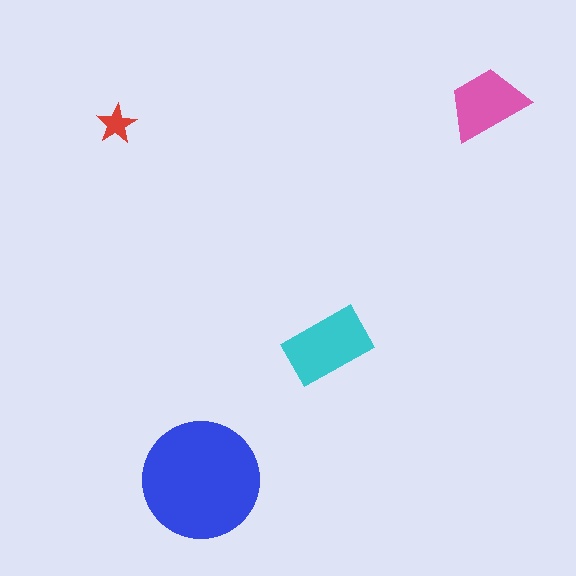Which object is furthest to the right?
The pink trapezoid is rightmost.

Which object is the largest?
The blue circle.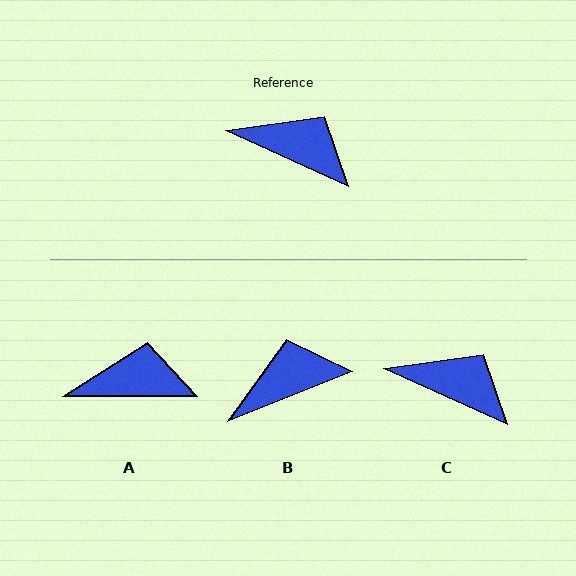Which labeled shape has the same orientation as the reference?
C.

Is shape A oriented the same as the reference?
No, it is off by about 24 degrees.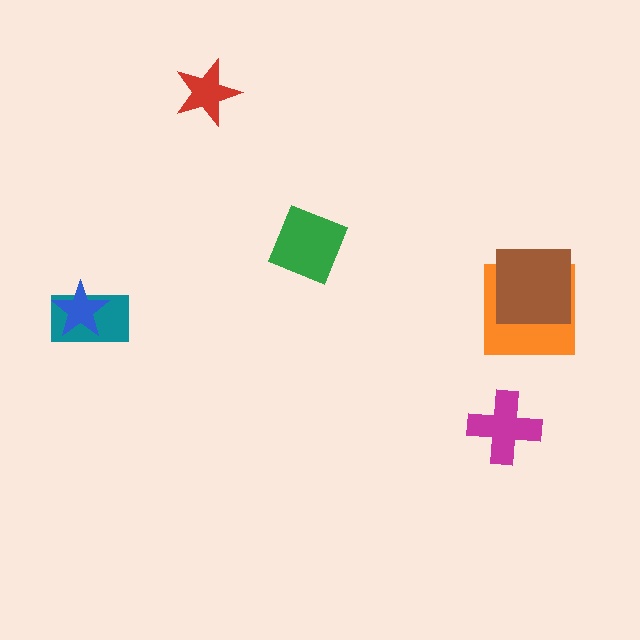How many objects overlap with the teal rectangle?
1 object overlaps with the teal rectangle.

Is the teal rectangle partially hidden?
Yes, it is partially covered by another shape.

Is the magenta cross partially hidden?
No, no other shape covers it.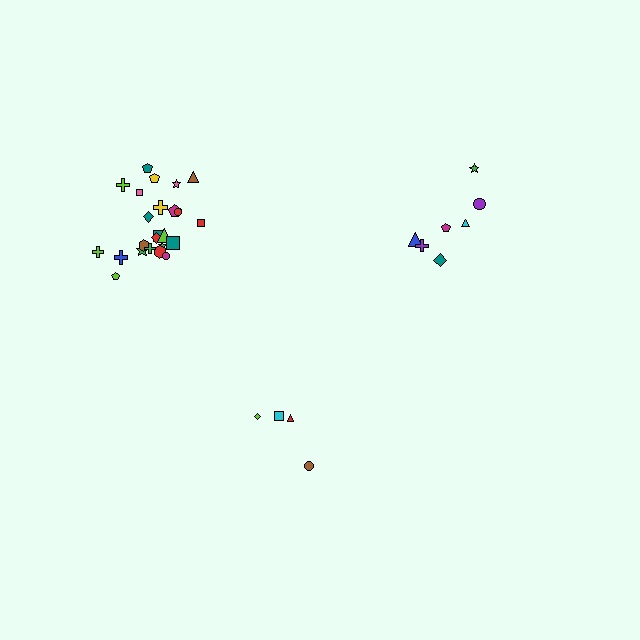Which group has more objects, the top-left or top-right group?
The top-left group.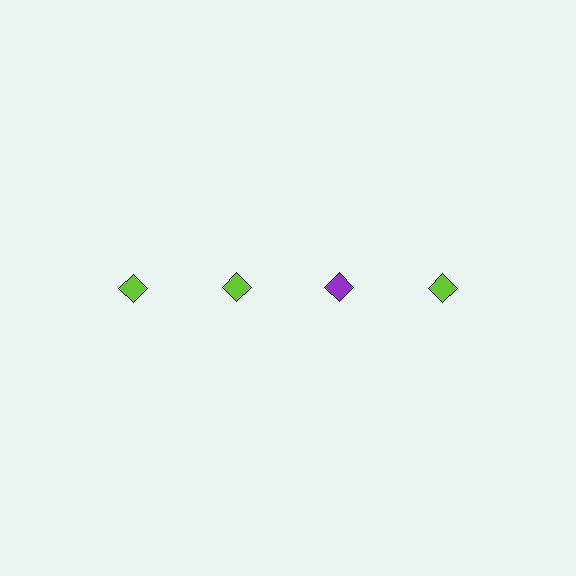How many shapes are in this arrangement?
There are 4 shapes arranged in a grid pattern.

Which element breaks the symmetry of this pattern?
The purple diamond in the top row, center column breaks the symmetry. All other shapes are lime diamonds.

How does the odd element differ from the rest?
It has a different color: purple instead of lime.